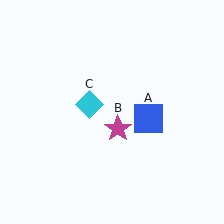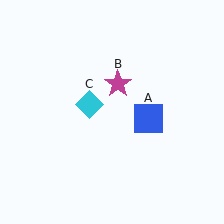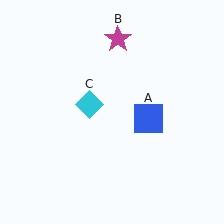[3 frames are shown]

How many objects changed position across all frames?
1 object changed position: magenta star (object B).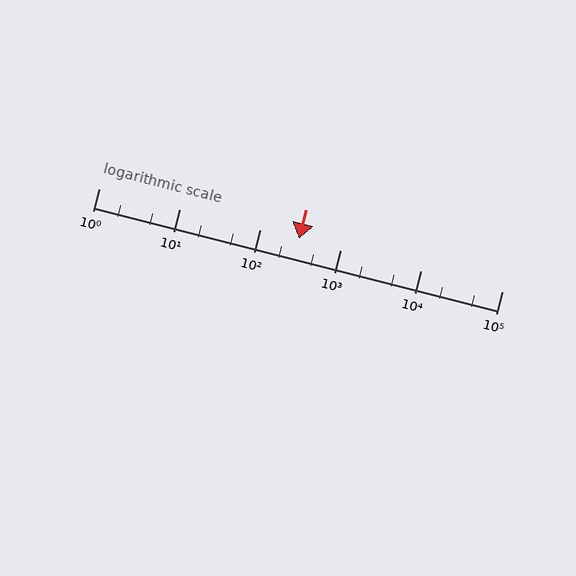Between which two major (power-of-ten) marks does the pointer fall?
The pointer is between 100 and 1000.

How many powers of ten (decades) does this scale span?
The scale spans 5 decades, from 1 to 100000.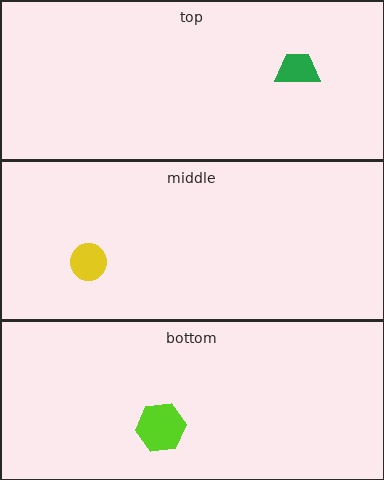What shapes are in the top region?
The green trapezoid.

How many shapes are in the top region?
1.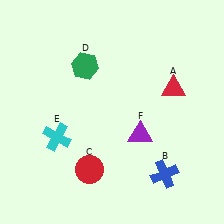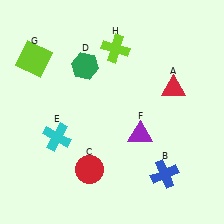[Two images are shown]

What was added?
A lime square (G), a lime cross (H) were added in Image 2.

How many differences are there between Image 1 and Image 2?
There are 2 differences between the two images.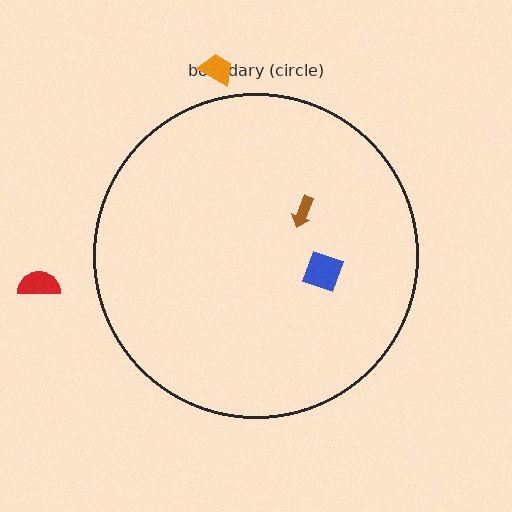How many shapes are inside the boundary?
2 inside, 2 outside.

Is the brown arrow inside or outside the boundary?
Inside.